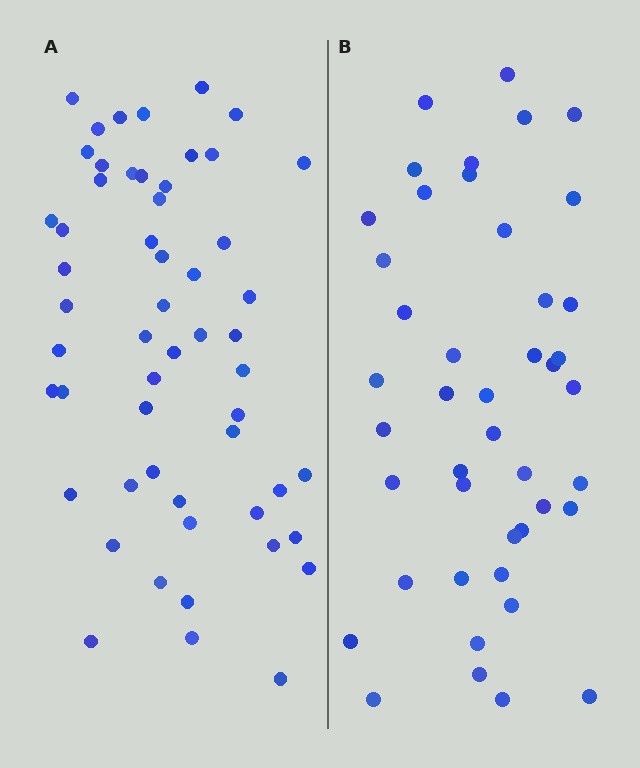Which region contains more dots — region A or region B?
Region A (the left region) has more dots.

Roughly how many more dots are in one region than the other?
Region A has roughly 12 or so more dots than region B.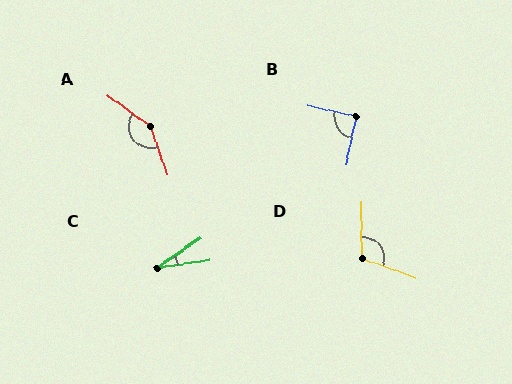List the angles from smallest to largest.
C (27°), B (90°), D (111°), A (144°).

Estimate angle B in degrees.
Approximately 90 degrees.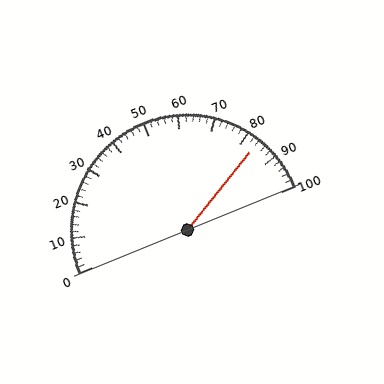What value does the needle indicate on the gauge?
The needle indicates approximately 84.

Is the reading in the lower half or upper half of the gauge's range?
The reading is in the upper half of the range (0 to 100).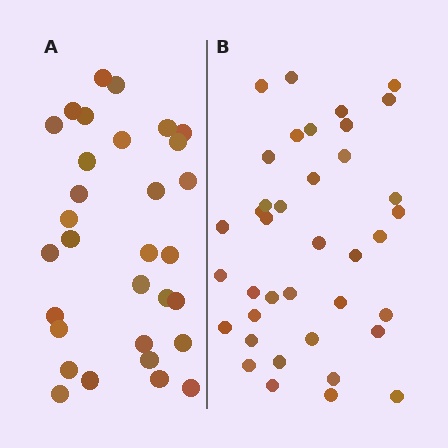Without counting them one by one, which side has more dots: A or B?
Region B (the right region) has more dots.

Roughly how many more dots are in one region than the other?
Region B has roughly 8 or so more dots than region A.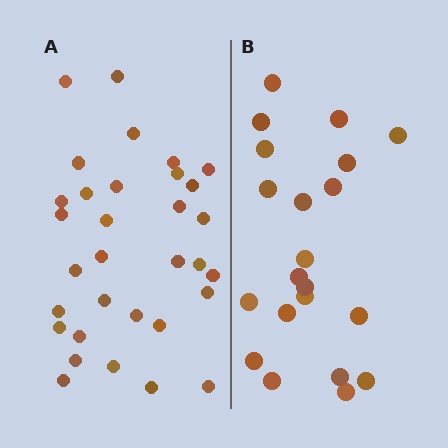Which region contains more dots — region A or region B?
Region A (the left region) has more dots.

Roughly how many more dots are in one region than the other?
Region A has roughly 12 or so more dots than region B.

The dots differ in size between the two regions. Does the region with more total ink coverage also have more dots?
No. Region B has more total ink coverage because its dots are larger, but region A actually contains more individual dots. Total area can be misleading — the number of items is what matters here.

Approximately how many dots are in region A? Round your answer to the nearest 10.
About 30 dots. (The exact count is 32, which rounds to 30.)